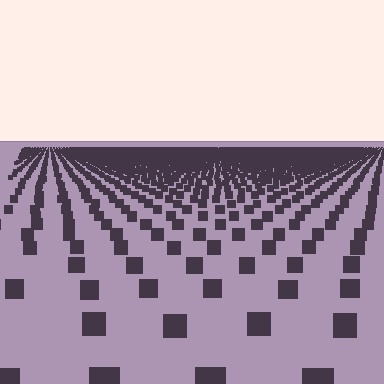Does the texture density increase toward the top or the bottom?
Density increases toward the top.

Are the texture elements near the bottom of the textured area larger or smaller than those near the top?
Larger. Near the bottom, elements are closer to the viewer and appear at a bigger on-screen size.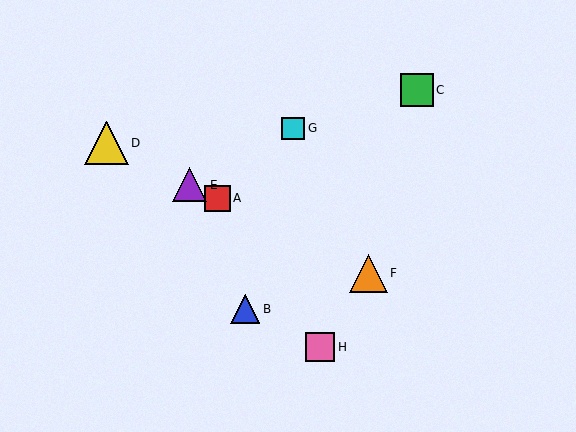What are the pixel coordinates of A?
Object A is at (218, 198).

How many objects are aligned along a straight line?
4 objects (A, D, E, F) are aligned along a straight line.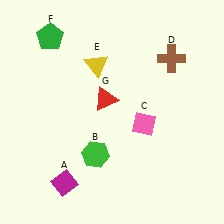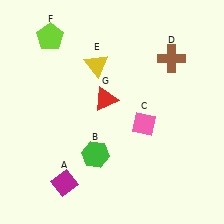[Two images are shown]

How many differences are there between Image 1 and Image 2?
There is 1 difference between the two images.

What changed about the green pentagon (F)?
In Image 1, F is green. In Image 2, it changed to lime.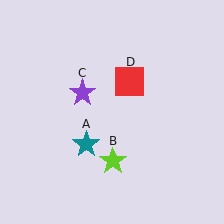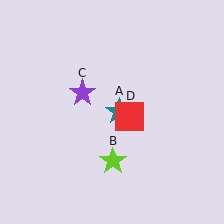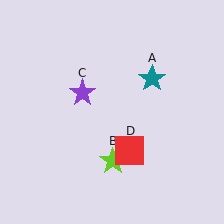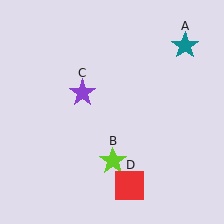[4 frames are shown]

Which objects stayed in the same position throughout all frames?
Lime star (object B) and purple star (object C) remained stationary.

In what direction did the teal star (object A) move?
The teal star (object A) moved up and to the right.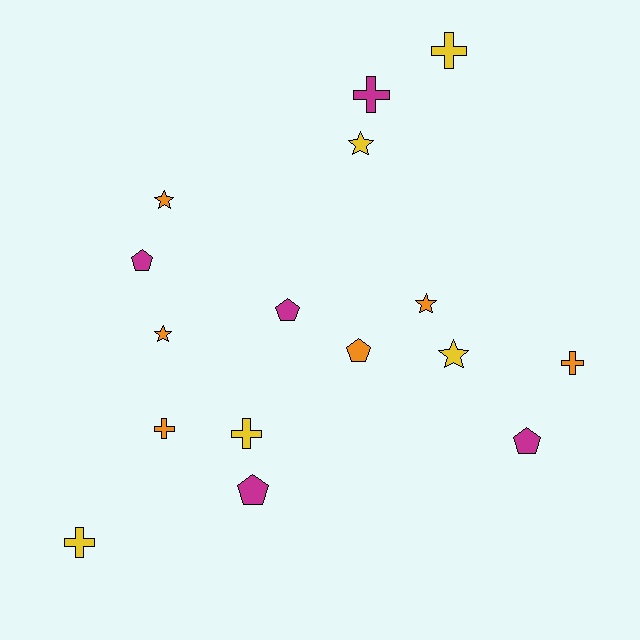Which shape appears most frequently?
Cross, with 6 objects.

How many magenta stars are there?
There are no magenta stars.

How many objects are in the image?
There are 16 objects.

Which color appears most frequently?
Orange, with 6 objects.